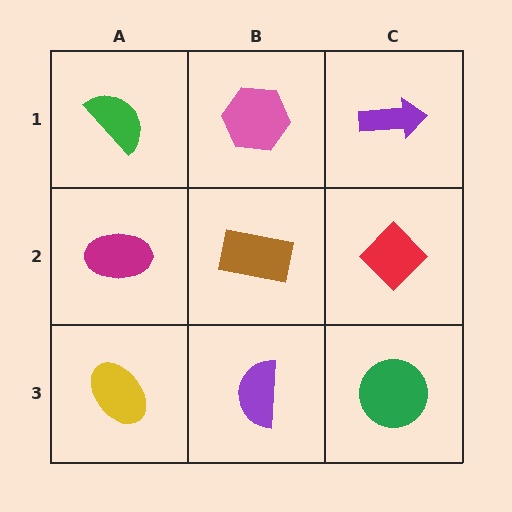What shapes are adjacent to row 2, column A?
A green semicircle (row 1, column A), a yellow ellipse (row 3, column A), a brown rectangle (row 2, column B).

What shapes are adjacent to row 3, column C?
A red diamond (row 2, column C), a purple semicircle (row 3, column B).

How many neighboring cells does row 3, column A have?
2.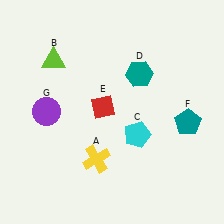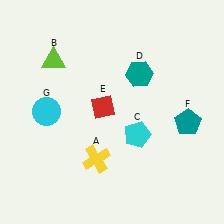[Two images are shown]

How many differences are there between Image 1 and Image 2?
There is 1 difference between the two images.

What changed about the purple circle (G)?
In Image 1, G is purple. In Image 2, it changed to cyan.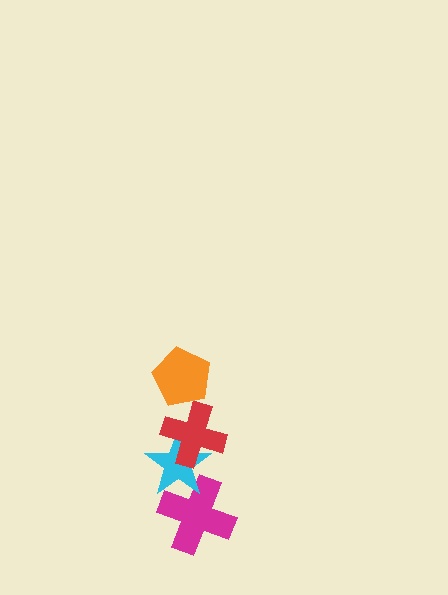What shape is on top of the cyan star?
The red cross is on top of the cyan star.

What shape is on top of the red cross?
The orange pentagon is on top of the red cross.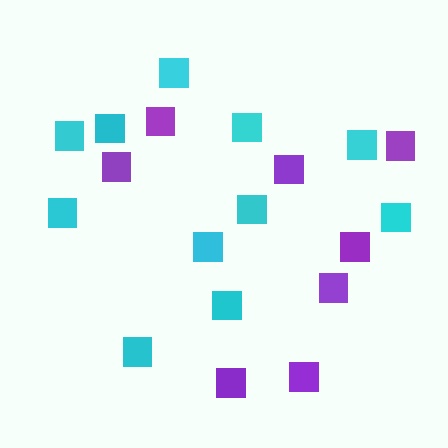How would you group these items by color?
There are 2 groups: one group of cyan squares (11) and one group of purple squares (8).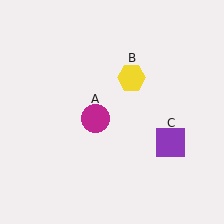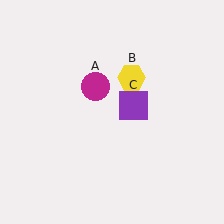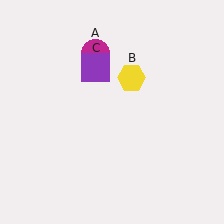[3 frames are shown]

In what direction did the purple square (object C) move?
The purple square (object C) moved up and to the left.